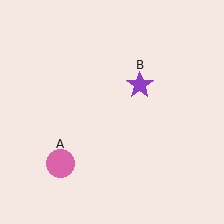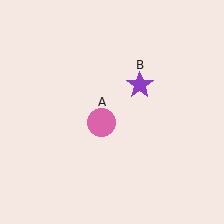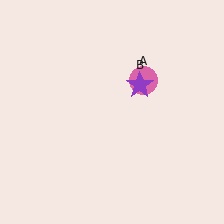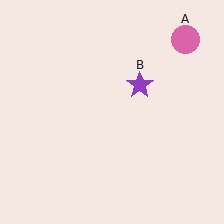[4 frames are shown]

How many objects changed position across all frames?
1 object changed position: pink circle (object A).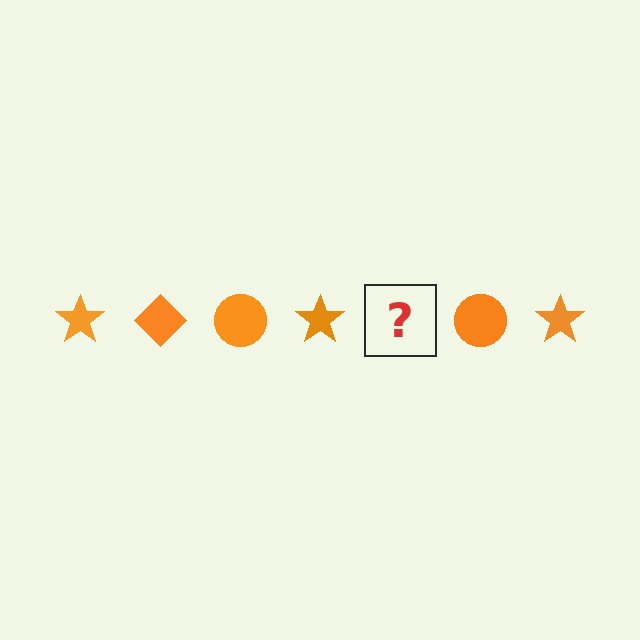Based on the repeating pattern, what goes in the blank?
The blank should be an orange diamond.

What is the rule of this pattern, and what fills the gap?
The rule is that the pattern cycles through star, diamond, circle shapes in orange. The gap should be filled with an orange diamond.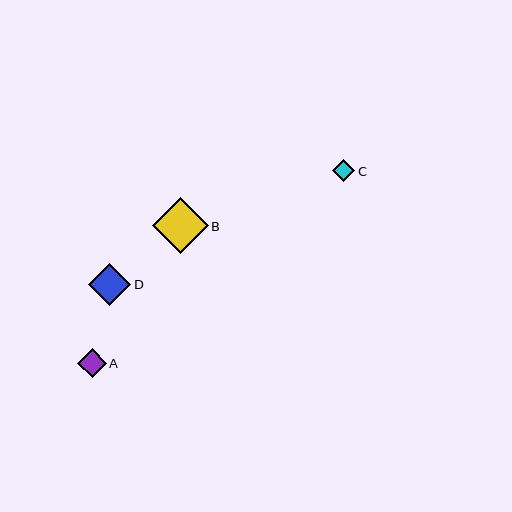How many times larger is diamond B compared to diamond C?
Diamond B is approximately 2.5 times the size of diamond C.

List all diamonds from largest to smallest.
From largest to smallest: B, D, A, C.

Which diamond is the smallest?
Diamond C is the smallest with a size of approximately 23 pixels.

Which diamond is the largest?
Diamond B is the largest with a size of approximately 56 pixels.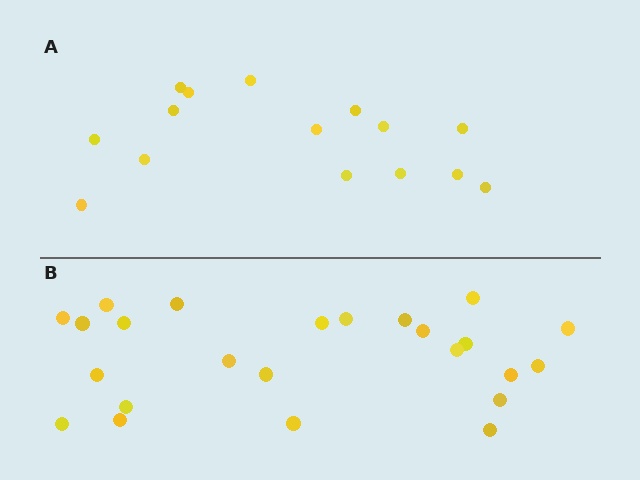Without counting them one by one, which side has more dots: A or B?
Region B (the bottom region) has more dots.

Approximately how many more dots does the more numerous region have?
Region B has roughly 8 or so more dots than region A.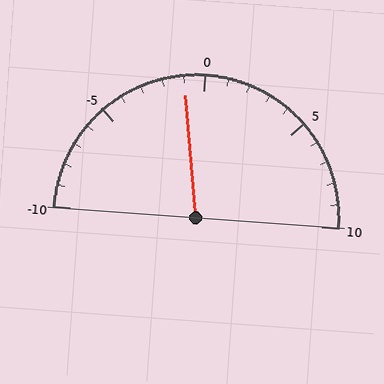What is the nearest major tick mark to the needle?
The nearest major tick mark is 0.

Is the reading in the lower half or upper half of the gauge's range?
The reading is in the lower half of the range (-10 to 10).